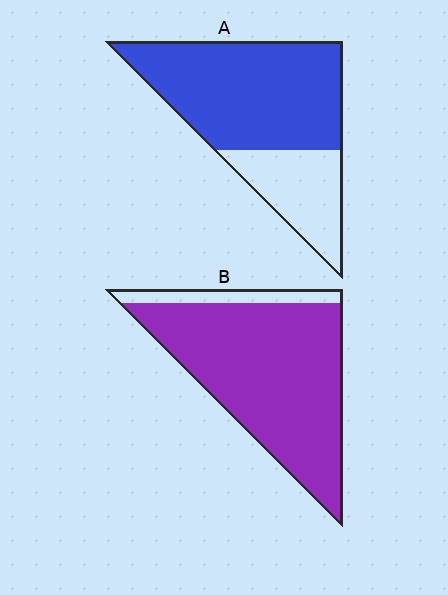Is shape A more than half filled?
Yes.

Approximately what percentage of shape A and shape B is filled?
A is approximately 70% and B is approximately 90%.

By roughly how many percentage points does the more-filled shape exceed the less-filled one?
By roughly 20 percentage points (B over A).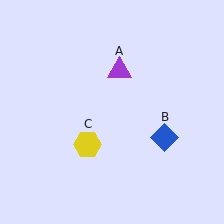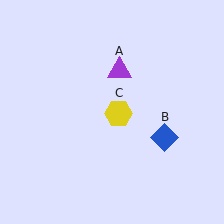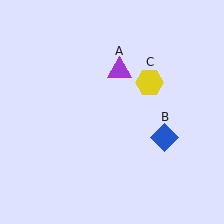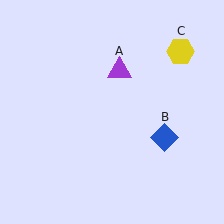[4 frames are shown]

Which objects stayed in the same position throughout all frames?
Purple triangle (object A) and blue diamond (object B) remained stationary.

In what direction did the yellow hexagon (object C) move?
The yellow hexagon (object C) moved up and to the right.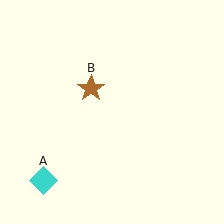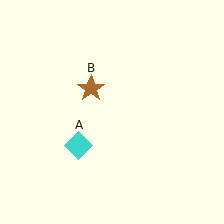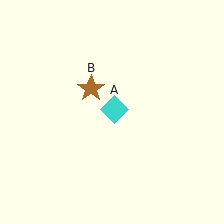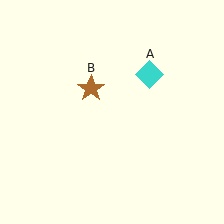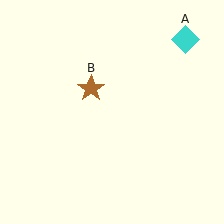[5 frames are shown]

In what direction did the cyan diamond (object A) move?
The cyan diamond (object A) moved up and to the right.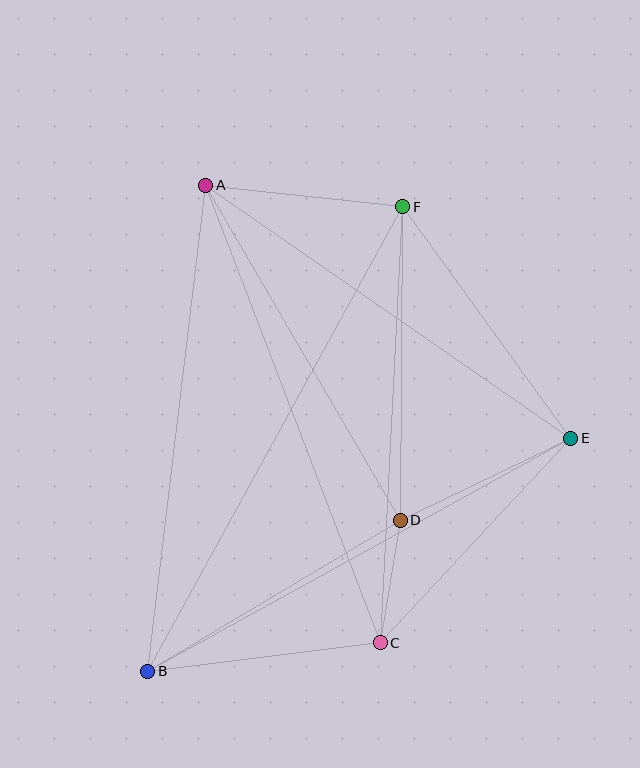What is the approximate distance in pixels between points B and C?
The distance between B and C is approximately 234 pixels.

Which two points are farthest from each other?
Points B and F are farthest from each other.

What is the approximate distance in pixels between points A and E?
The distance between A and E is approximately 444 pixels.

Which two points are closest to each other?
Points C and D are closest to each other.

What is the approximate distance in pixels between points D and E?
The distance between D and E is approximately 189 pixels.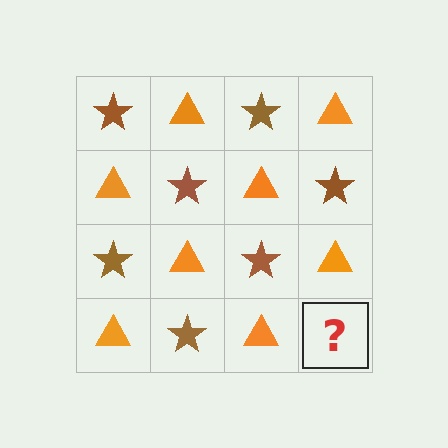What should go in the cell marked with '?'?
The missing cell should contain a brown star.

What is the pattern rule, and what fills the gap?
The rule is that it alternates brown star and orange triangle in a checkerboard pattern. The gap should be filled with a brown star.